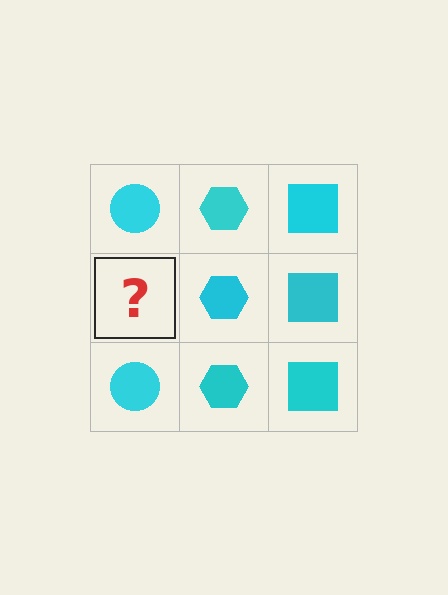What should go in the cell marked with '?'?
The missing cell should contain a cyan circle.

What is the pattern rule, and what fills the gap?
The rule is that each column has a consistent shape. The gap should be filled with a cyan circle.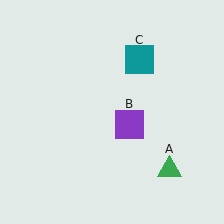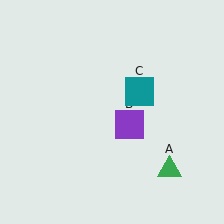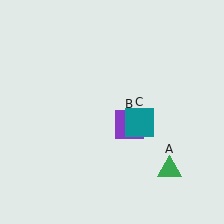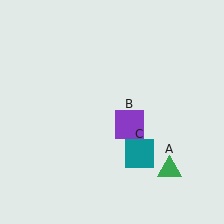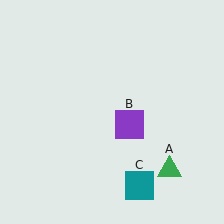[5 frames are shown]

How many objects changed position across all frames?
1 object changed position: teal square (object C).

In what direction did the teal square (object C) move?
The teal square (object C) moved down.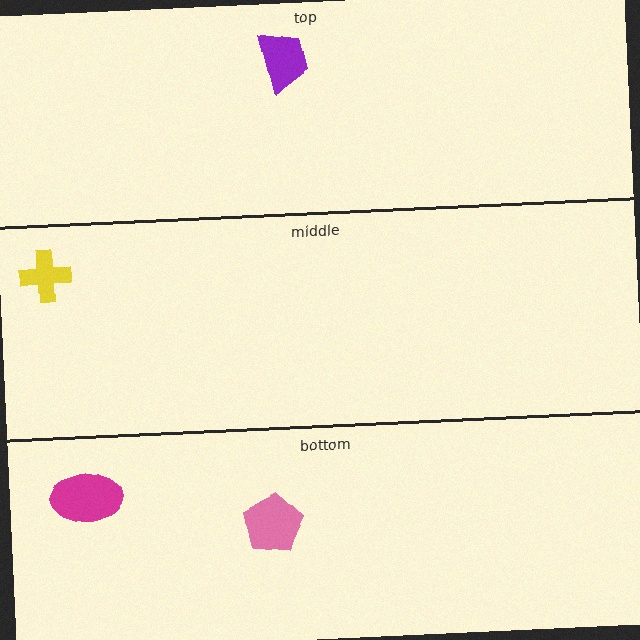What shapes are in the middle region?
The yellow cross.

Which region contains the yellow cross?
The middle region.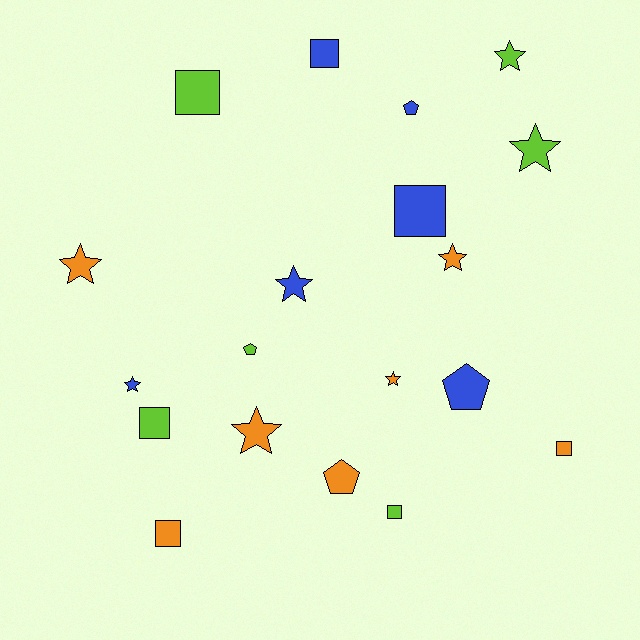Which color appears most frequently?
Orange, with 7 objects.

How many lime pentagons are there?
There is 1 lime pentagon.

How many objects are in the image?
There are 19 objects.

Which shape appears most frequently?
Star, with 8 objects.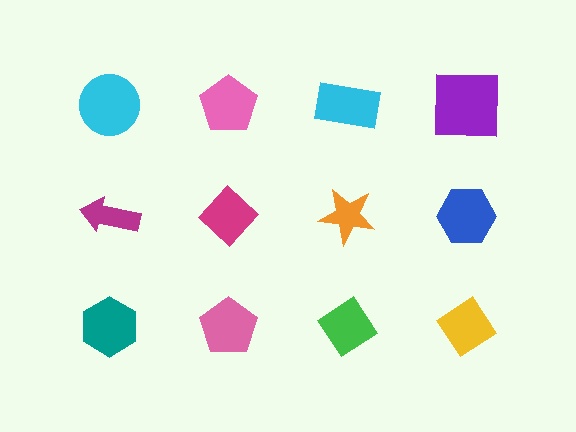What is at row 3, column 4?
A yellow diamond.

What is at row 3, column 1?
A teal hexagon.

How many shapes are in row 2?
4 shapes.